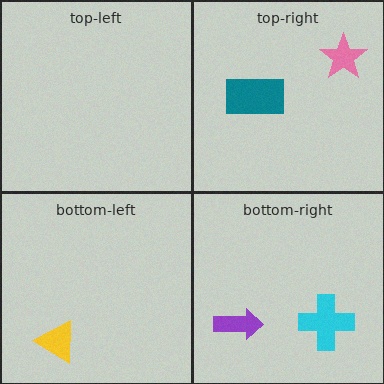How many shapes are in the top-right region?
2.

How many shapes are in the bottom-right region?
2.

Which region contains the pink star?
The top-right region.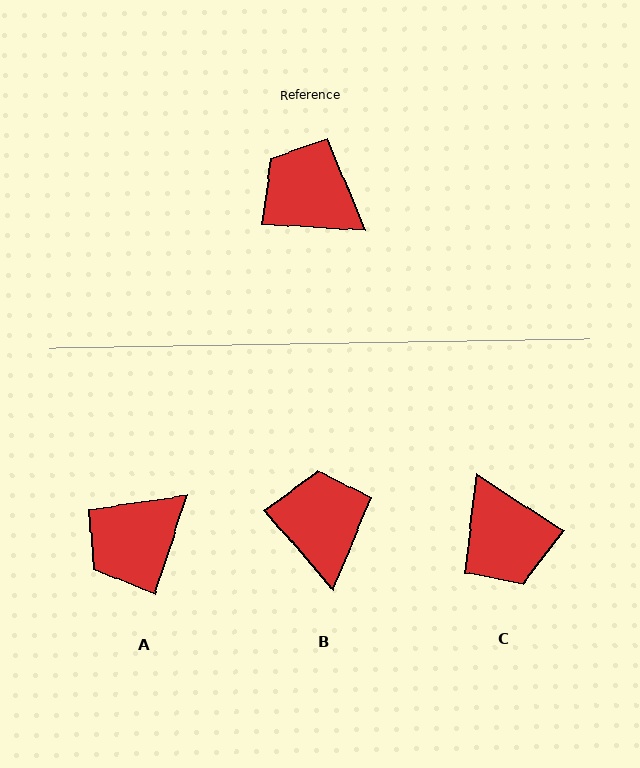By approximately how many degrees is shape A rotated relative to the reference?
Approximately 75 degrees counter-clockwise.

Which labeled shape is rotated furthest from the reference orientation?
C, about 151 degrees away.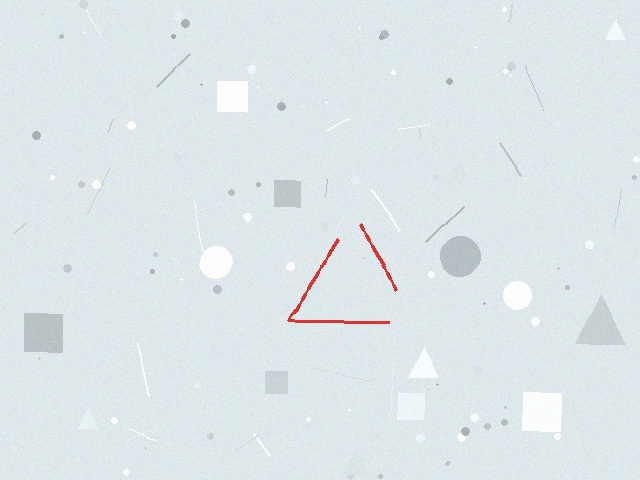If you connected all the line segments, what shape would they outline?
They would outline a triangle.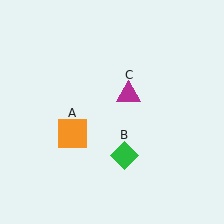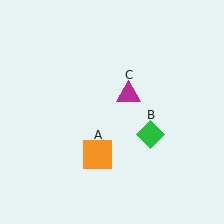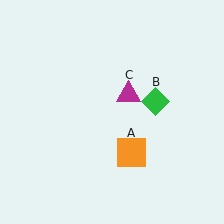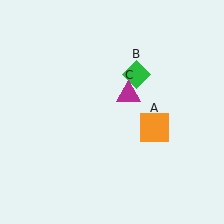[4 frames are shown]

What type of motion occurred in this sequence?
The orange square (object A), green diamond (object B) rotated counterclockwise around the center of the scene.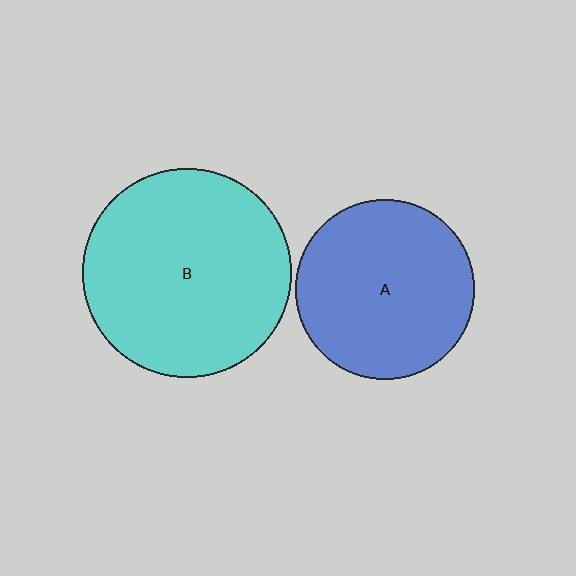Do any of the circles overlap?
No, none of the circles overlap.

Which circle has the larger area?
Circle B (cyan).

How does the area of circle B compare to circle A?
Approximately 1.4 times.